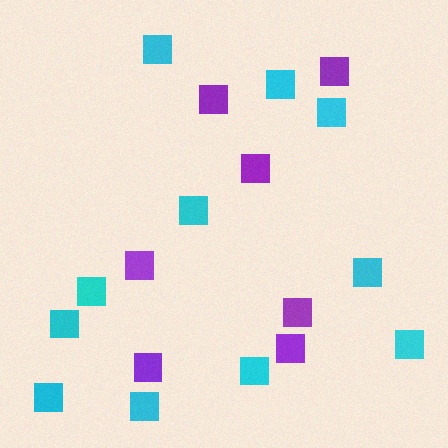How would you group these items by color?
There are 2 groups: one group of purple squares (7) and one group of cyan squares (11).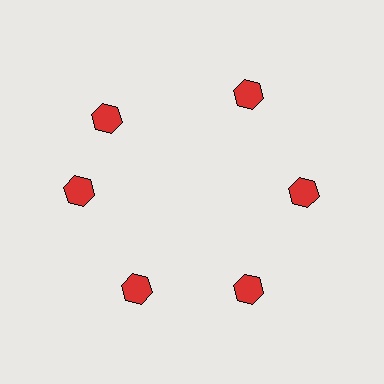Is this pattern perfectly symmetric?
No. The 6 red hexagons are arranged in a ring, but one element near the 11 o'clock position is rotated out of alignment along the ring, breaking the 6-fold rotational symmetry.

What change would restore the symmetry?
The symmetry would be restored by rotating it back into even spacing with its neighbors so that all 6 hexagons sit at equal angles and equal distance from the center.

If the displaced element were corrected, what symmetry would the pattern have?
It would have 6-fold rotational symmetry — the pattern would map onto itself every 60 degrees.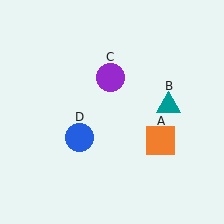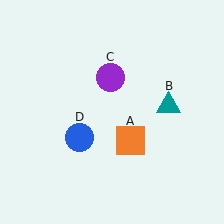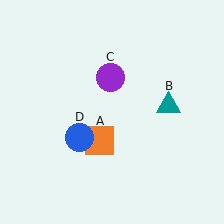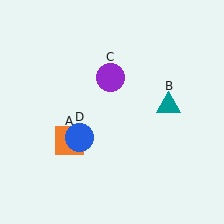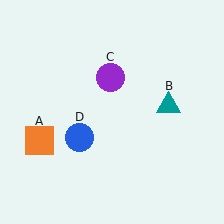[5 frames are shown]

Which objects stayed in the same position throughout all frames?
Teal triangle (object B) and purple circle (object C) and blue circle (object D) remained stationary.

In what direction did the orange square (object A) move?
The orange square (object A) moved left.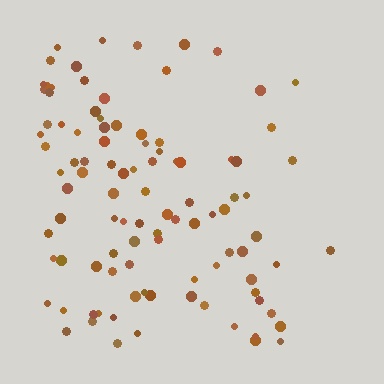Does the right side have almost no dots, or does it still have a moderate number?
Still a moderate number, just noticeably fewer than the left.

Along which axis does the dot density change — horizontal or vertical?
Horizontal.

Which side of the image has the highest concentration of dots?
The left.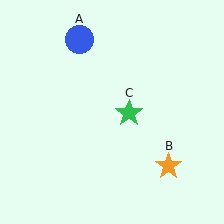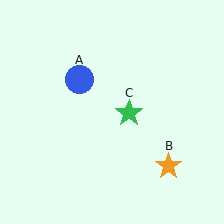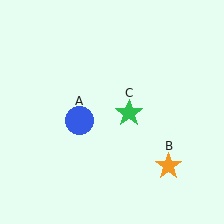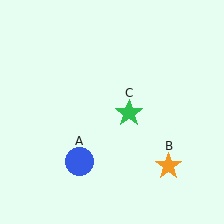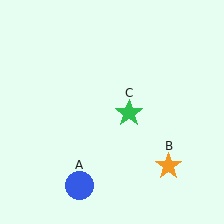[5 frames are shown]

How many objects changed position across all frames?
1 object changed position: blue circle (object A).